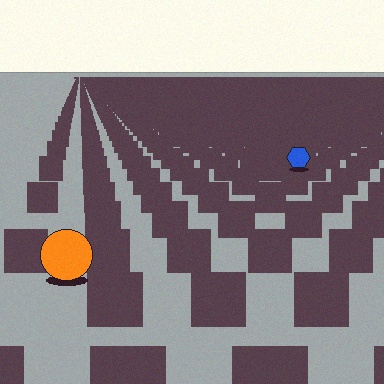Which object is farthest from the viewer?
The blue hexagon is farthest from the viewer. It appears smaller and the ground texture around it is denser.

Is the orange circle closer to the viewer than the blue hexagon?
Yes. The orange circle is closer — you can tell from the texture gradient: the ground texture is coarser near it.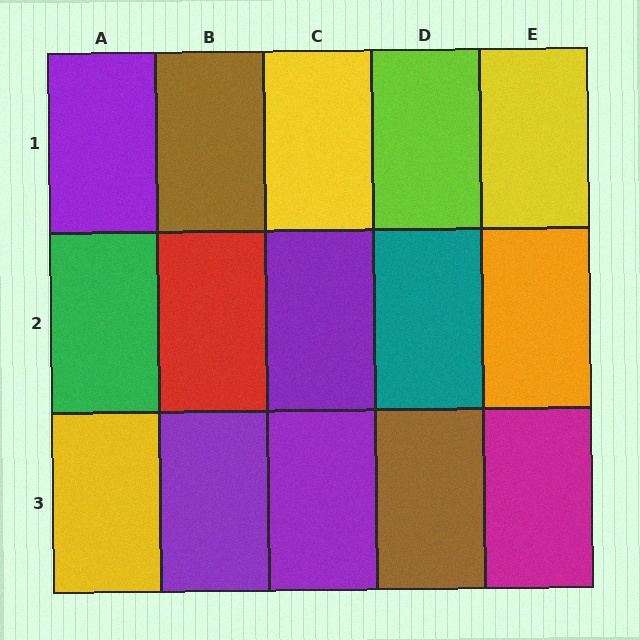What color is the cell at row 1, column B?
Brown.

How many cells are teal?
1 cell is teal.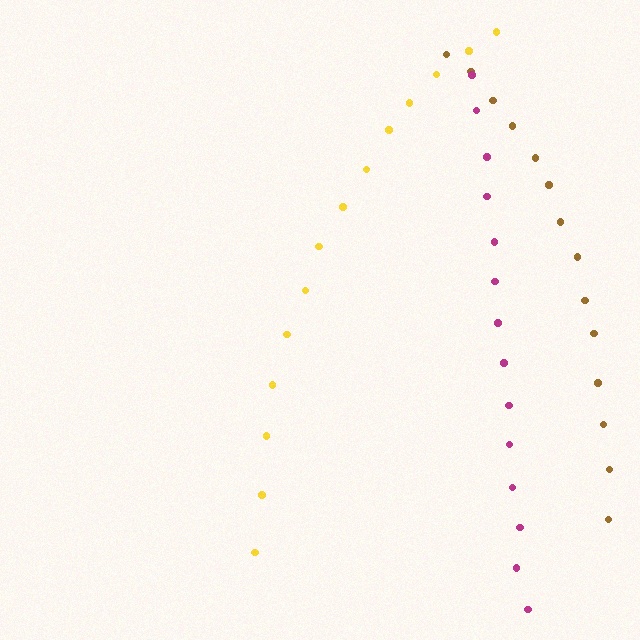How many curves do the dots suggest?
There are 3 distinct paths.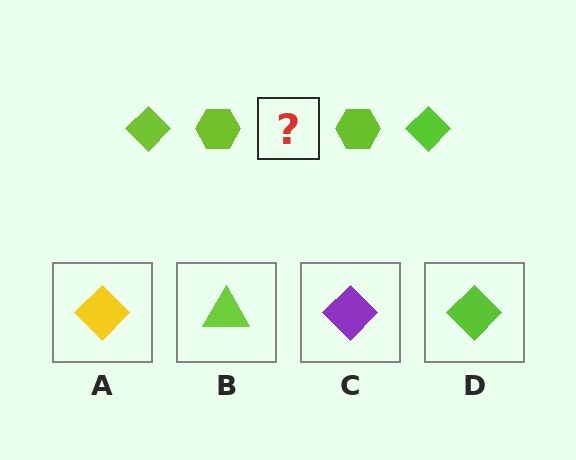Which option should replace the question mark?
Option D.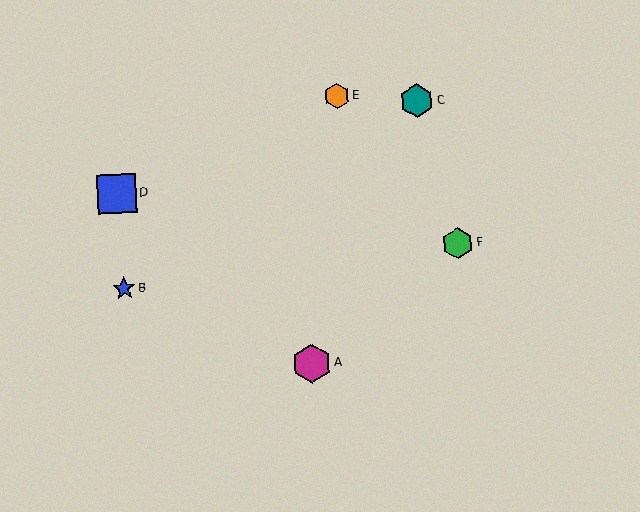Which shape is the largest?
The magenta hexagon (labeled A) is the largest.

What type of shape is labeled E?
Shape E is an orange hexagon.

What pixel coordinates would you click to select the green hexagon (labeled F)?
Click at (458, 243) to select the green hexagon F.